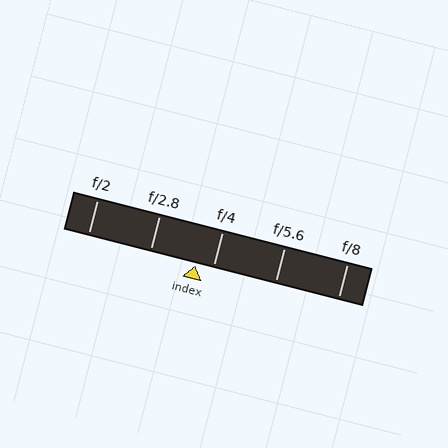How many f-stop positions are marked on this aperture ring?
There are 5 f-stop positions marked.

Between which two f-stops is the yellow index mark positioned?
The index mark is between f/2.8 and f/4.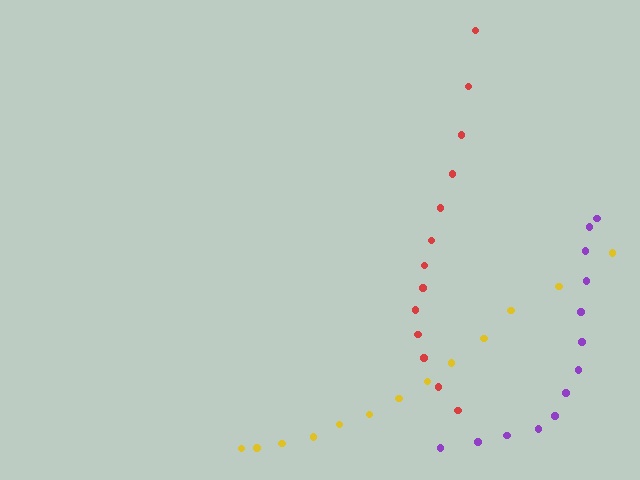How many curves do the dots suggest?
There are 3 distinct paths.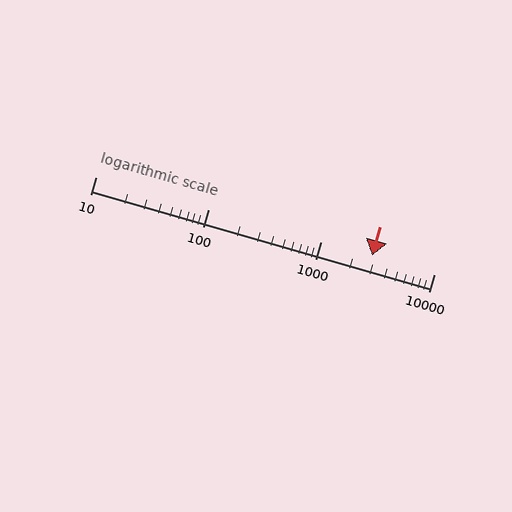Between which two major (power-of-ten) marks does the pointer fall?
The pointer is between 1000 and 10000.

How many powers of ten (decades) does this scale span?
The scale spans 3 decades, from 10 to 10000.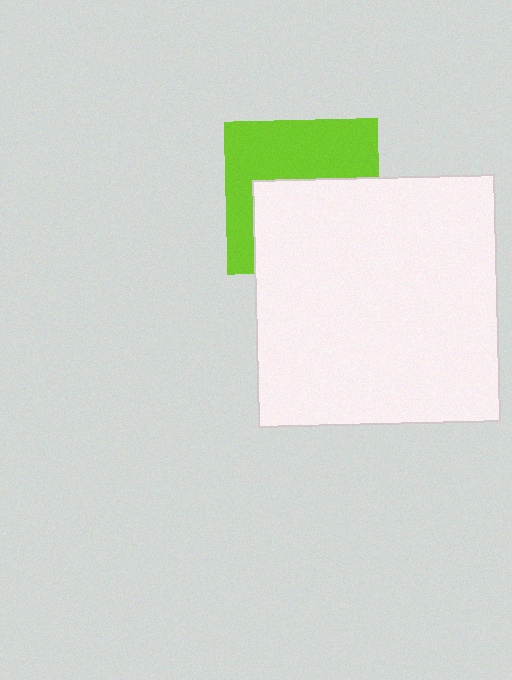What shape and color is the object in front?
The object in front is a white rectangle.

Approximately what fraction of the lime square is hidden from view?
Roughly 51% of the lime square is hidden behind the white rectangle.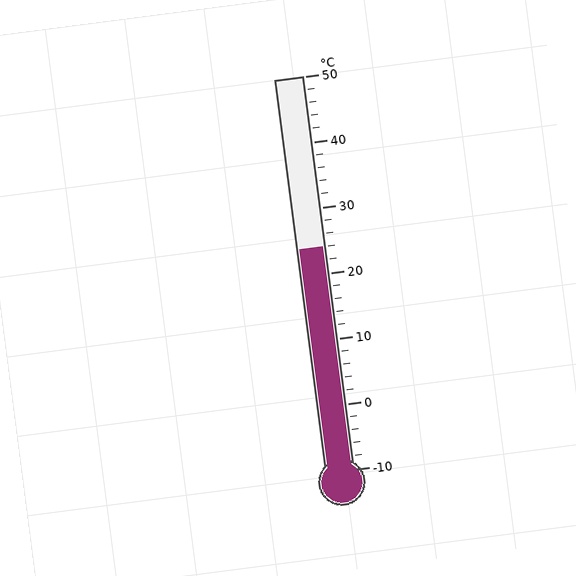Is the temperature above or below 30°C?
The temperature is below 30°C.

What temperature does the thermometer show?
The thermometer shows approximately 24°C.